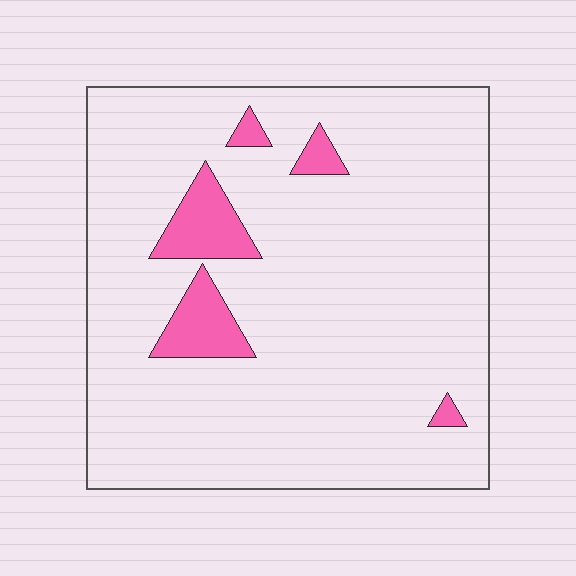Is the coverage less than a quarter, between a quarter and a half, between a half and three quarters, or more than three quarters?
Less than a quarter.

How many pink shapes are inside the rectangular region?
5.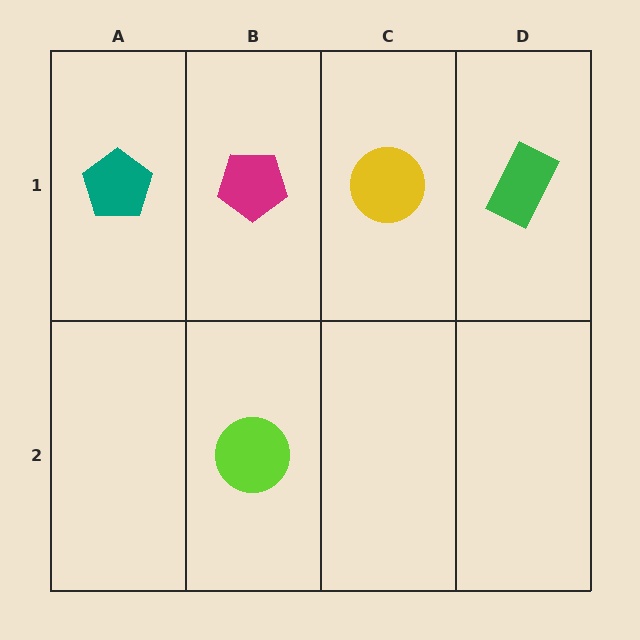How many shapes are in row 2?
1 shape.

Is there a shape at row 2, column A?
No, that cell is empty.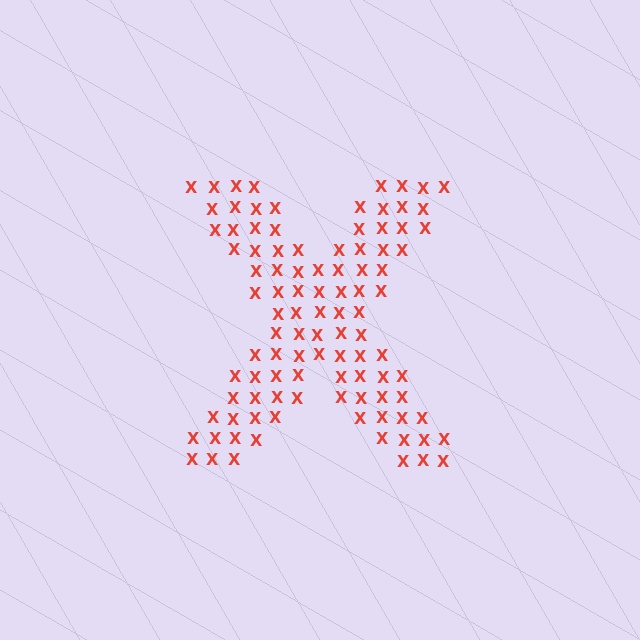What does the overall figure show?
The overall figure shows the letter X.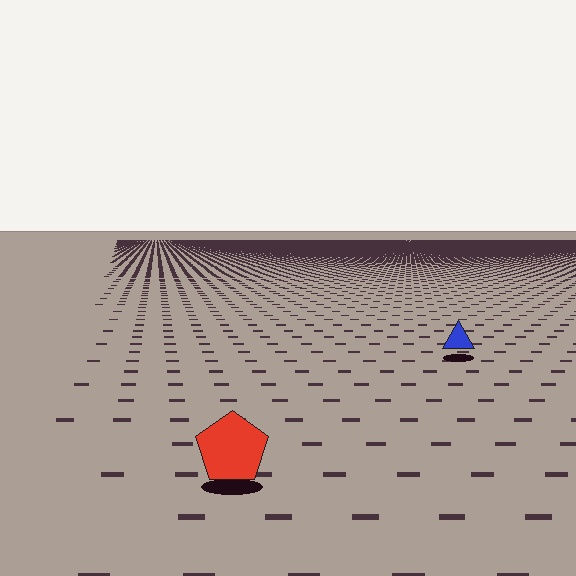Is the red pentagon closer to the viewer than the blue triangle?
Yes. The red pentagon is closer — you can tell from the texture gradient: the ground texture is coarser near it.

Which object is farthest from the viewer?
The blue triangle is farthest from the viewer. It appears smaller and the ground texture around it is denser.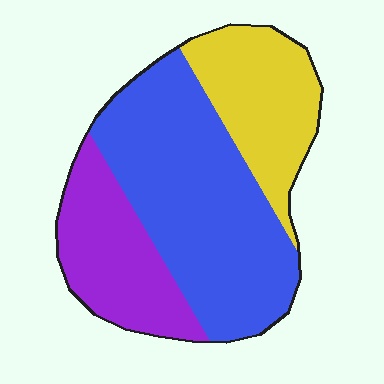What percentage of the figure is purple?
Purple takes up about one quarter (1/4) of the figure.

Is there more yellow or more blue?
Blue.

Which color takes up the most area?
Blue, at roughly 50%.